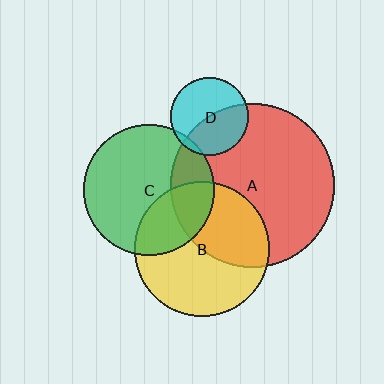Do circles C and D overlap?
Yes.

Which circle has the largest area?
Circle A (red).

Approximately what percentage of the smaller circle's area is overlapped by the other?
Approximately 5%.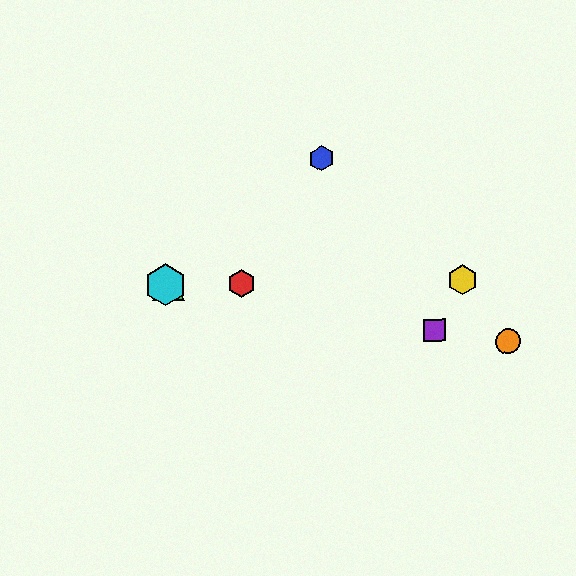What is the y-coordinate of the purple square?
The purple square is at y≈330.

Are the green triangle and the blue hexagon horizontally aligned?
No, the green triangle is at y≈285 and the blue hexagon is at y≈159.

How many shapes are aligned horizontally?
4 shapes (the red hexagon, the green triangle, the yellow hexagon, the cyan hexagon) are aligned horizontally.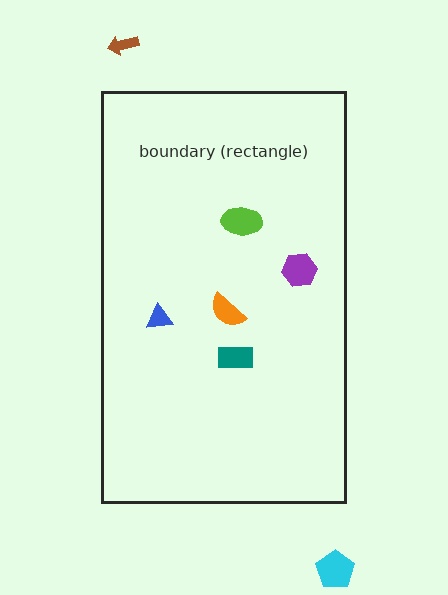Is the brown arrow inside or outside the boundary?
Outside.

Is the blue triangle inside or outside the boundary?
Inside.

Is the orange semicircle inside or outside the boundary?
Inside.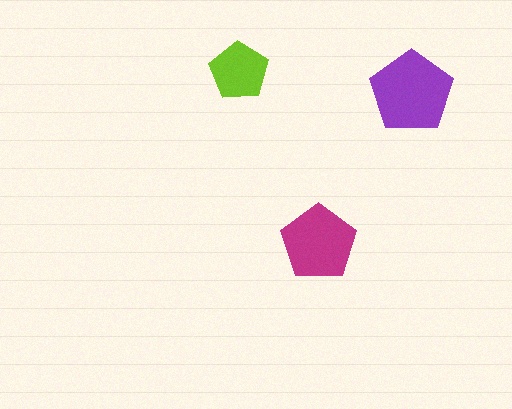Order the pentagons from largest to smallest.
the purple one, the magenta one, the lime one.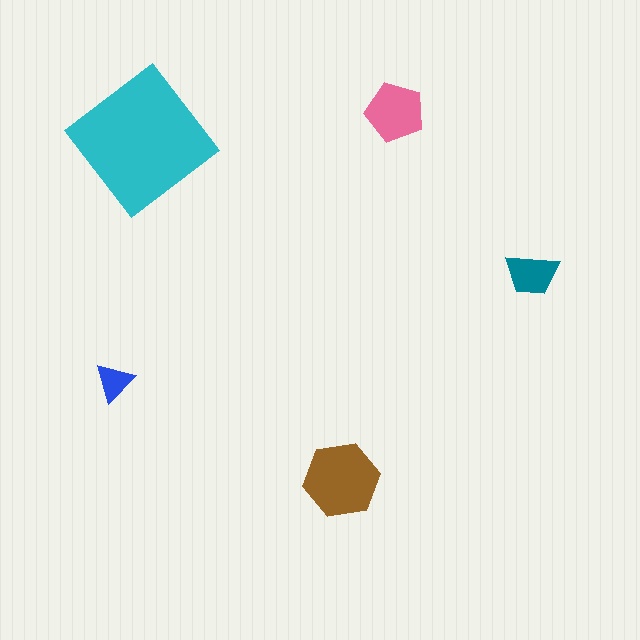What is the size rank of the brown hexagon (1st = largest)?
2nd.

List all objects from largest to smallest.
The cyan diamond, the brown hexagon, the pink pentagon, the teal trapezoid, the blue triangle.